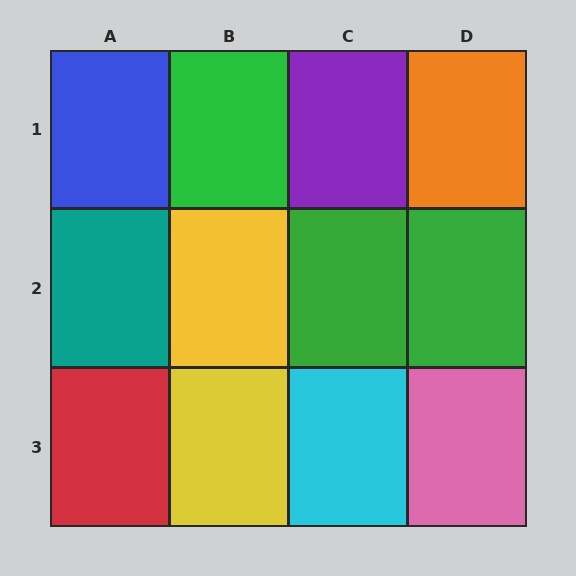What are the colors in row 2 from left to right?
Teal, yellow, green, green.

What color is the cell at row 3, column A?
Red.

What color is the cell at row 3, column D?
Pink.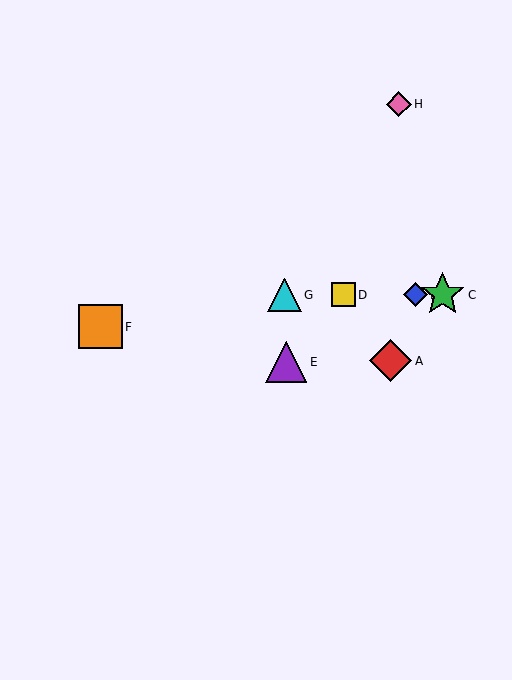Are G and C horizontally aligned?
Yes, both are at y≈295.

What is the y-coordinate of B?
Object B is at y≈295.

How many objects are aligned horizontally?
4 objects (B, C, D, G) are aligned horizontally.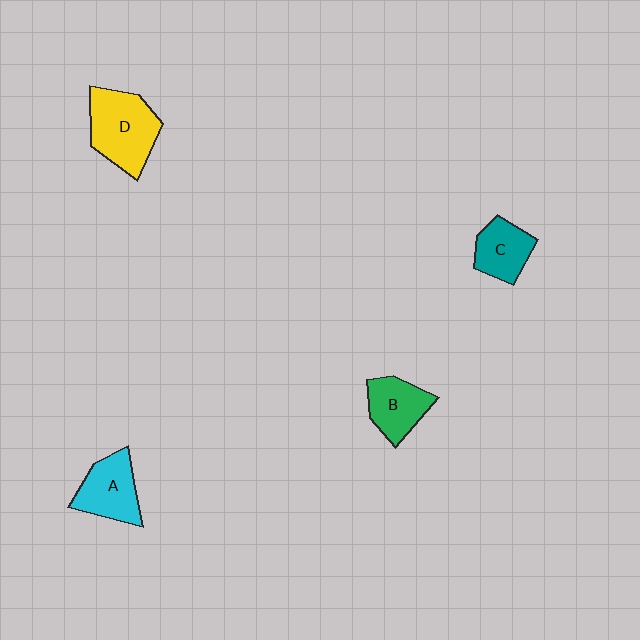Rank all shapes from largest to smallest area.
From largest to smallest: D (yellow), A (cyan), B (green), C (teal).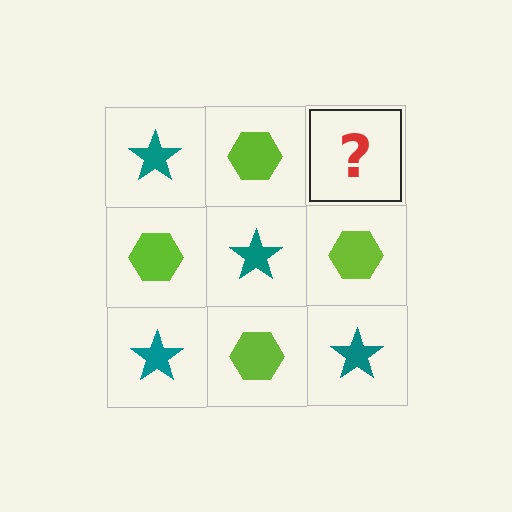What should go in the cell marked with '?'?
The missing cell should contain a teal star.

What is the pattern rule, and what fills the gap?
The rule is that it alternates teal star and lime hexagon in a checkerboard pattern. The gap should be filled with a teal star.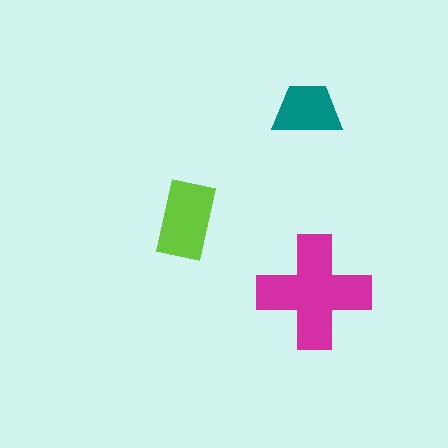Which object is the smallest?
The teal trapezoid.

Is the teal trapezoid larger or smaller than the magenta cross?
Smaller.